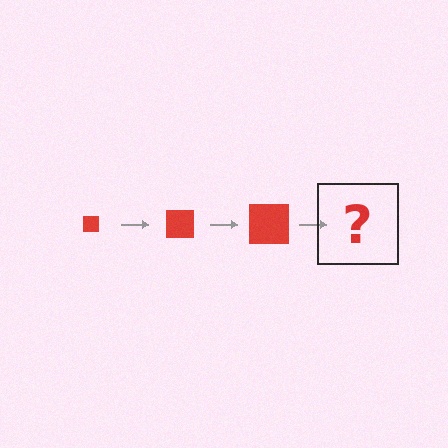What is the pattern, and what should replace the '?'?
The pattern is that the square gets progressively larger each step. The '?' should be a red square, larger than the previous one.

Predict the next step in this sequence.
The next step is a red square, larger than the previous one.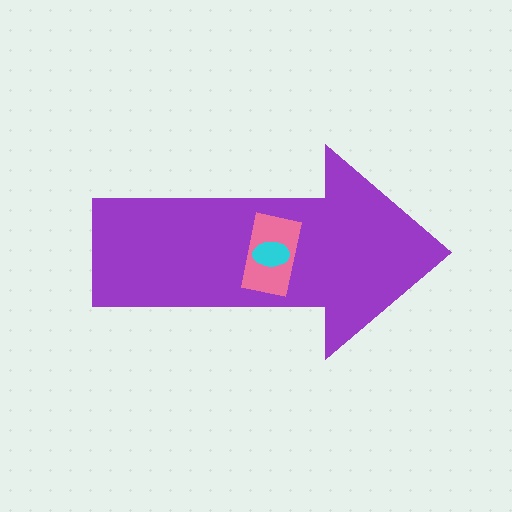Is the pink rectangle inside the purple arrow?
Yes.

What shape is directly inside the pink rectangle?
The cyan ellipse.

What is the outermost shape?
The purple arrow.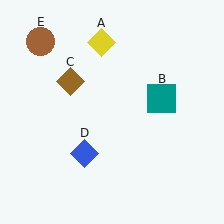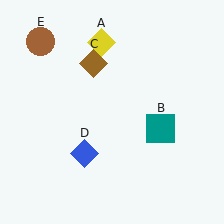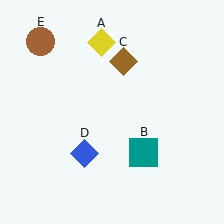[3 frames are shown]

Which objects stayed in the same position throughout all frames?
Yellow diamond (object A) and blue diamond (object D) and brown circle (object E) remained stationary.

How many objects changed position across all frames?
2 objects changed position: teal square (object B), brown diamond (object C).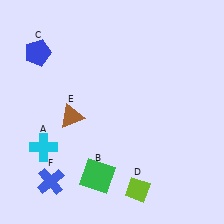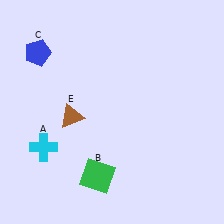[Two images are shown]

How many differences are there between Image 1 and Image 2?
There are 2 differences between the two images.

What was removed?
The lime diamond (D), the blue cross (F) were removed in Image 2.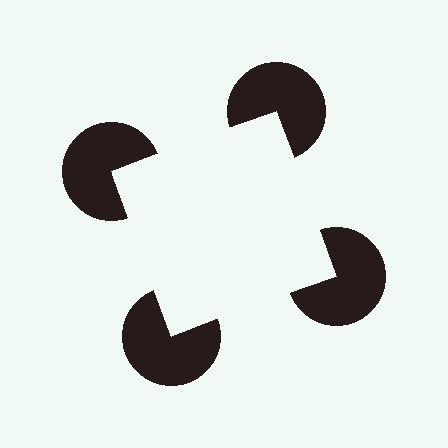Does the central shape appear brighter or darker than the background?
It typically appears slightly brighter than the background, even though no actual brightness change is drawn.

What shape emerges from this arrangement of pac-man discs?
An illusory square — its edges are inferred from the aligned wedge cuts in the pac-man discs, not physically drawn.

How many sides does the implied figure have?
4 sides.